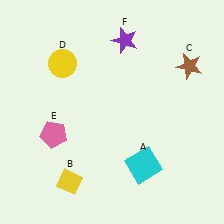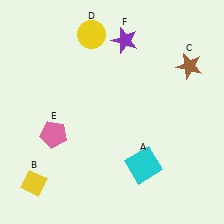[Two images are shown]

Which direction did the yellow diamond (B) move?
The yellow diamond (B) moved left.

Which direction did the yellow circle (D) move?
The yellow circle (D) moved up.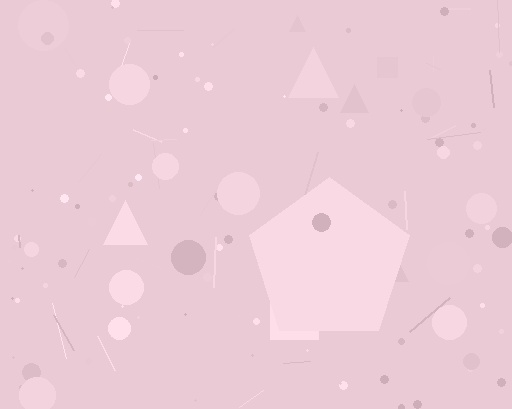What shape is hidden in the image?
A pentagon is hidden in the image.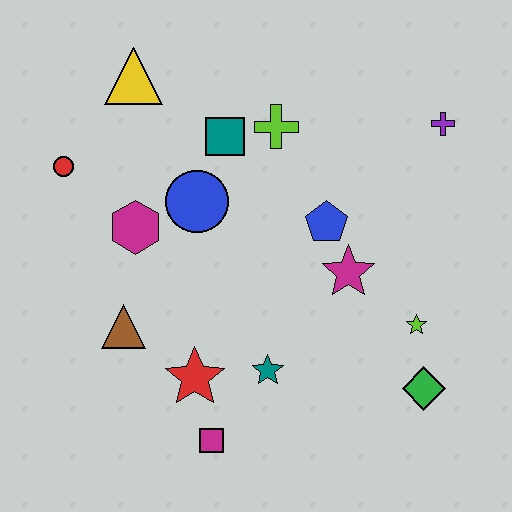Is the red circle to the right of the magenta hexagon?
No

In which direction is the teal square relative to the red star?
The teal square is above the red star.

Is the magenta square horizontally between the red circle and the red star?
No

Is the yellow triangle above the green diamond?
Yes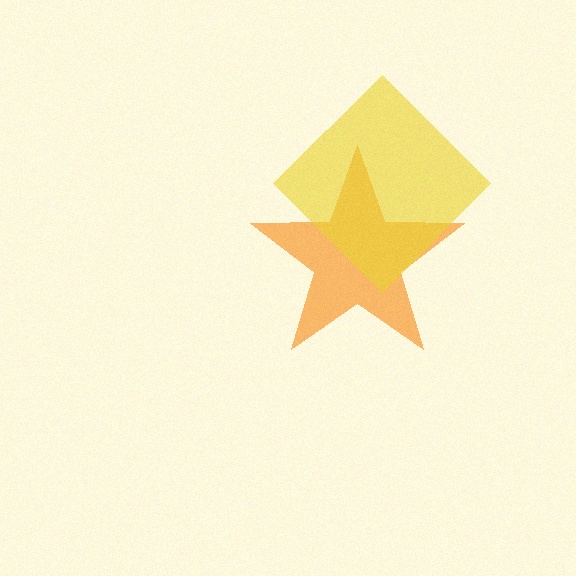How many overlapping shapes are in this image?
There are 2 overlapping shapes in the image.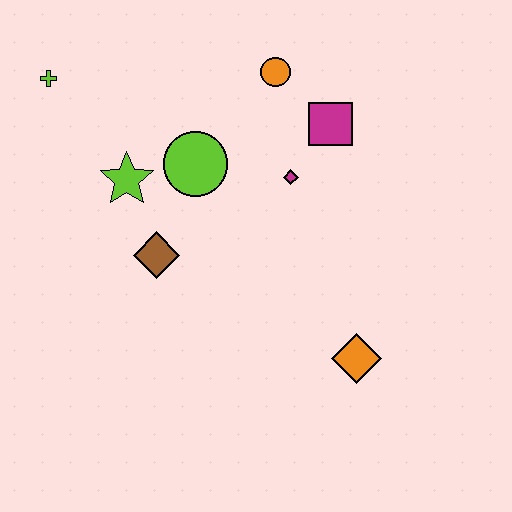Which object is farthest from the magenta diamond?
The lime cross is farthest from the magenta diamond.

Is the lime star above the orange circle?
No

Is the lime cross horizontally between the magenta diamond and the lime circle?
No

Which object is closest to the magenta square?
The magenta diamond is closest to the magenta square.